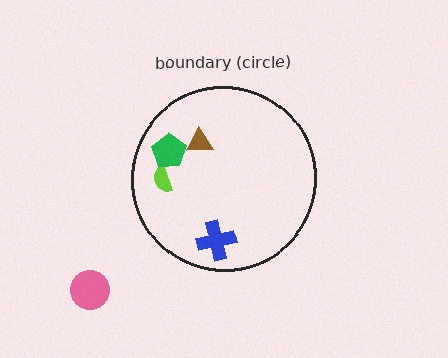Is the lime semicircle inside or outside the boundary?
Inside.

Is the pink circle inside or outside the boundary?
Outside.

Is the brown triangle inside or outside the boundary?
Inside.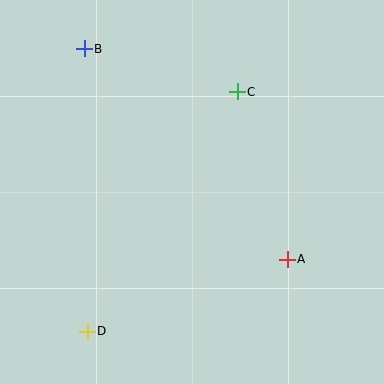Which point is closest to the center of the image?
Point C at (237, 92) is closest to the center.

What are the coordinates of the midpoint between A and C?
The midpoint between A and C is at (262, 176).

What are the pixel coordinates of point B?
Point B is at (84, 49).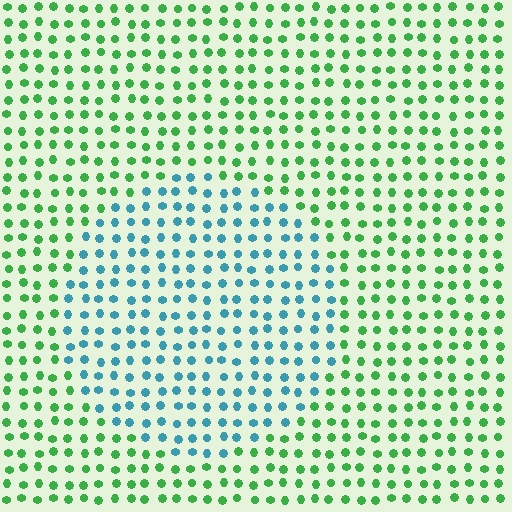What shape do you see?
I see a circle.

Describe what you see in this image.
The image is filled with small green elements in a uniform arrangement. A circle-shaped region is visible where the elements are tinted to a slightly different hue, forming a subtle color boundary.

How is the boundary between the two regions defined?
The boundary is defined purely by a slight shift in hue (about 64 degrees). Spacing, size, and orientation are identical on both sides.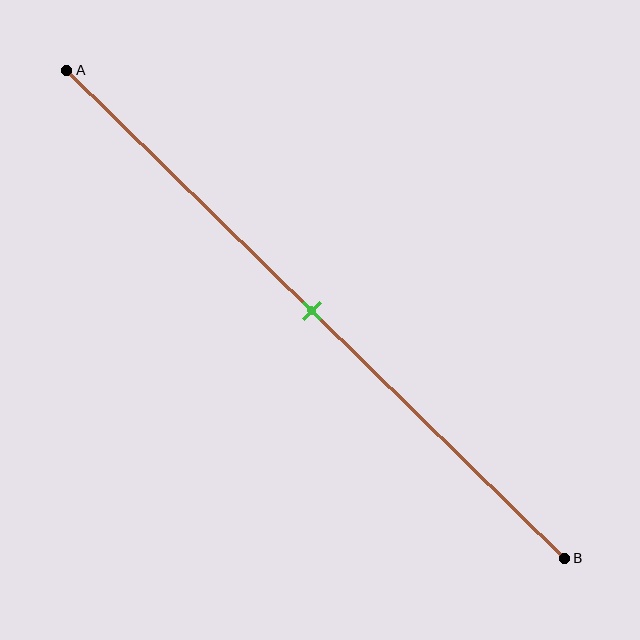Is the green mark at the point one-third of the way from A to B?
No, the mark is at about 50% from A, not at the 33% one-third point.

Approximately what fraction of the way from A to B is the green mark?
The green mark is approximately 50% of the way from A to B.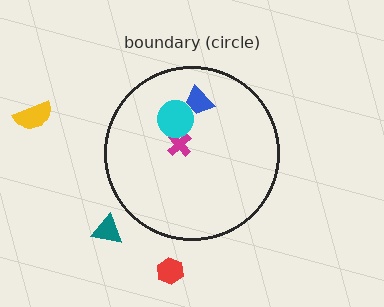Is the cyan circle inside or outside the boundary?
Inside.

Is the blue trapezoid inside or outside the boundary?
Inside.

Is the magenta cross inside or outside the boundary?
Inside.